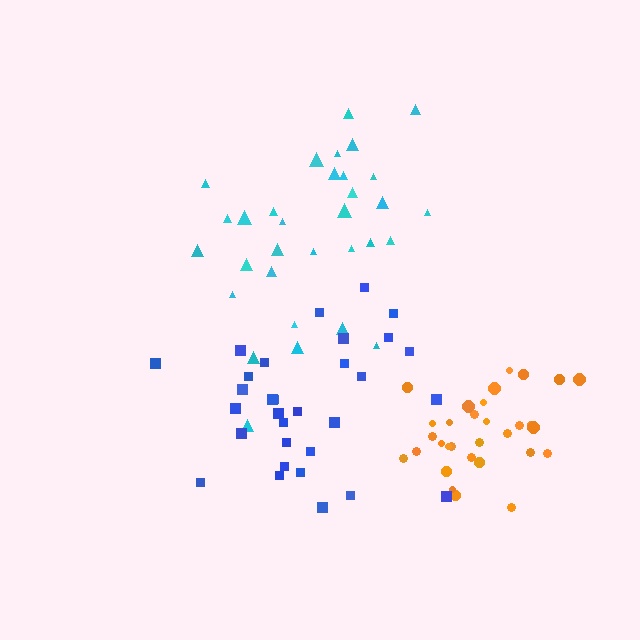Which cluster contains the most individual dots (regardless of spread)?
Cyan (32).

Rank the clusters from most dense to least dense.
orange, cyan, blue.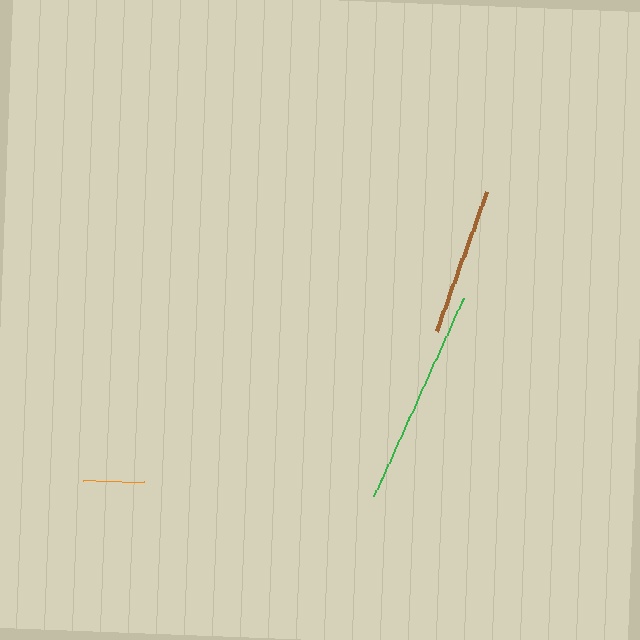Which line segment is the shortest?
The orange line is the shortest at approximately 62 pixels.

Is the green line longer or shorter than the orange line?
The green line is longer than the orange line.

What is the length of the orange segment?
The orange segment is approximately 62 pixels long.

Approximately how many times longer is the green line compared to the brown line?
The green line is approximately 1.5 times the length of the brown line.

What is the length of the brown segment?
The brown segment is approximately 148 pixels long.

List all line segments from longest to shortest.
From longest to shortest: green, brown, orange.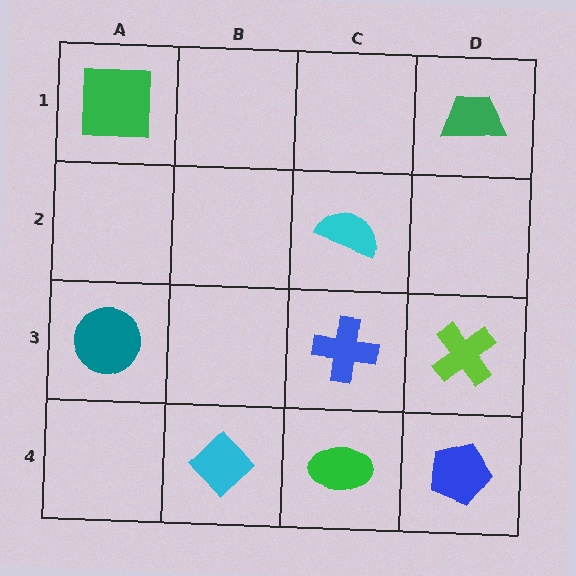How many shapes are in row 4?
3 shapes.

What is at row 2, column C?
A cyan semicircle.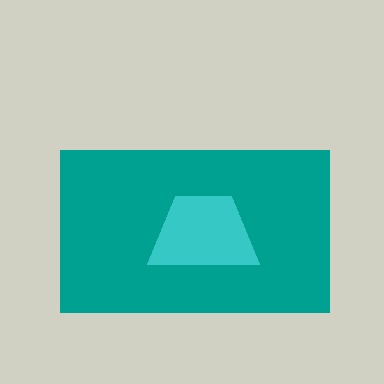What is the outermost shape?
The teal rectangle.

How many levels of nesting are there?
2.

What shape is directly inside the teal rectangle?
The cyan trapezoid.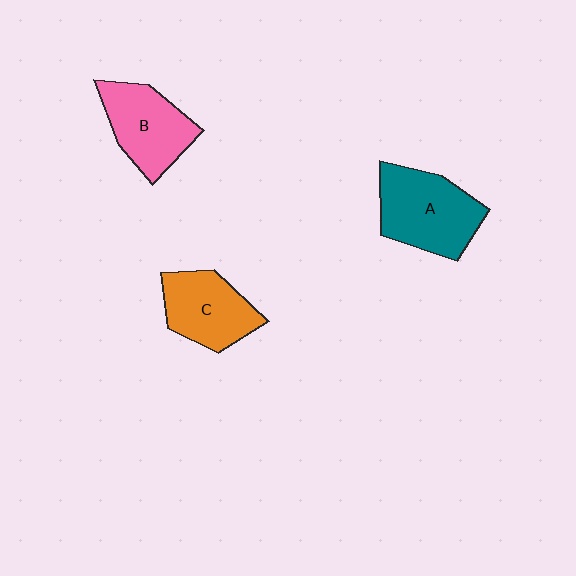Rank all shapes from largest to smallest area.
From largest to smallest: A (teal), B (pink), C (orange).